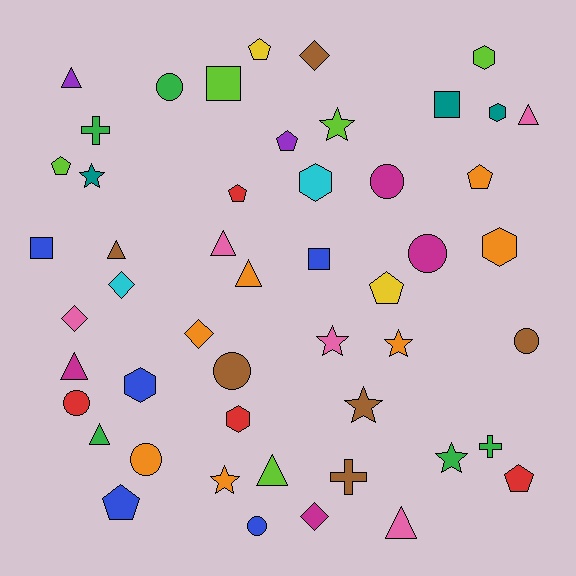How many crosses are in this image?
There are 3 crosses.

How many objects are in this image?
There are 50 objects.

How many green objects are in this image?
There are 5 green objects.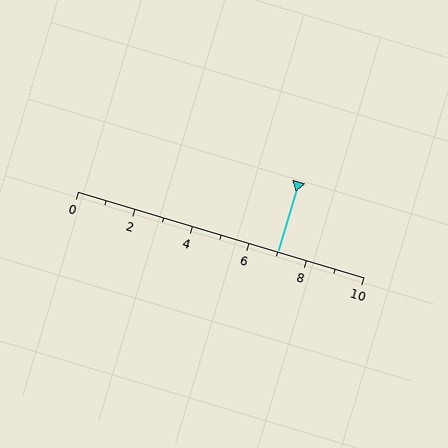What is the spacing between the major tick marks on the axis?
The major ticks are spaced 2 apart.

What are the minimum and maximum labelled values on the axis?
The axis runs from 0 to 10.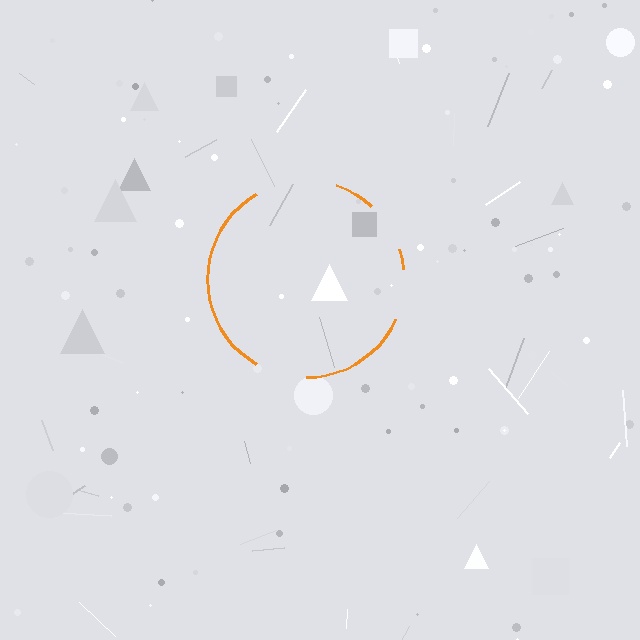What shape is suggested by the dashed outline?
The dashed outline suggests a circle.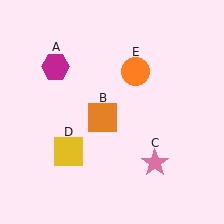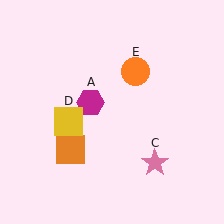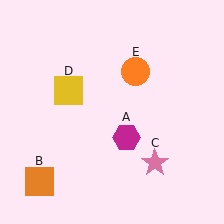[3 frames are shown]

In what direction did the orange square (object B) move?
The orange square (object B) moved down and to the left.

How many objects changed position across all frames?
3 objects changed position: magenta hexagon (object A), orange square (object B), yellow square (object D).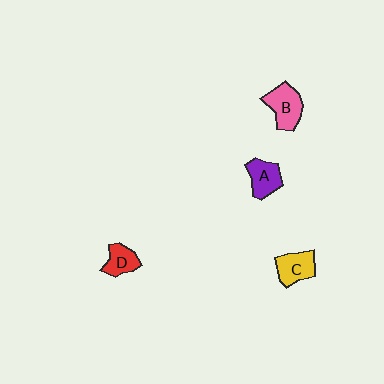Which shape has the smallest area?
Shape D (red).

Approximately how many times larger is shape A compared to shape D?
Approximately 1.2 times.